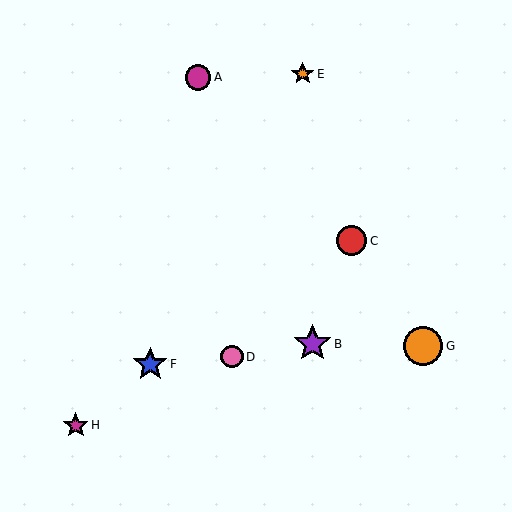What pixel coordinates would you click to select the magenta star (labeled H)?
Click at (76, 425) to select the magenta star H.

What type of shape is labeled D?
Shape D is a pink circle.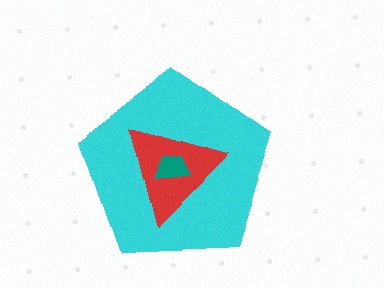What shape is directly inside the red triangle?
The teal trapezoid.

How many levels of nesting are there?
3.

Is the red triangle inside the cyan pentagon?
Yes.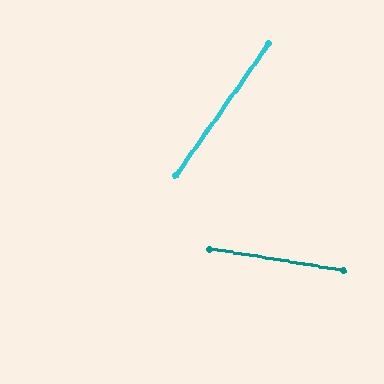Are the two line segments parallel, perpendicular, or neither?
Neither parallel nor perpendicular — they differ by about 64°.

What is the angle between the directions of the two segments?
Approximately 64 degrees.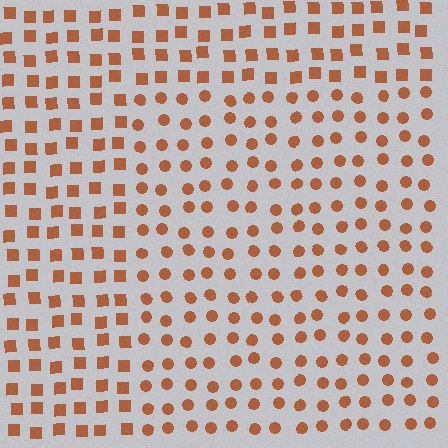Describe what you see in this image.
The image is filled with small brown elements arranged in a uniform grid. A rectangle-shaped region contains circles, while the surrounding area contains squares. The boundary is defined purely by the change in element shape.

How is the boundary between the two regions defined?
The boundary is defined by a change in element shape: circles inside vs. squares outside. All elements share the same color and spacing.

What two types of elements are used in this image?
The image uses circles inside the rectangle region and squares outside it.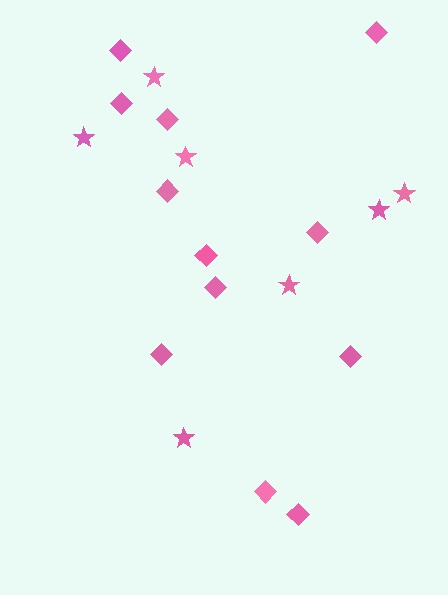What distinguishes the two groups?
There are 2 groups: one group of stars (7) and one group of diamonds (12).